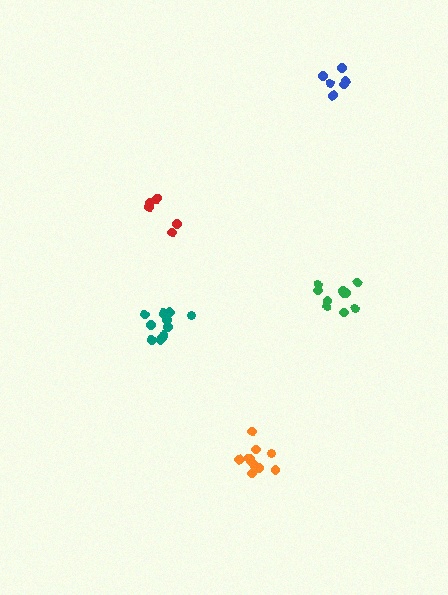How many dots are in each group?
Group 1: 11 dots, Group 2: 11 dots, Group 3: 10 dots, Group 4: 5 dots, Group 5: 6 dots (43 total).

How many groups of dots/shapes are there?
There are 5 groups.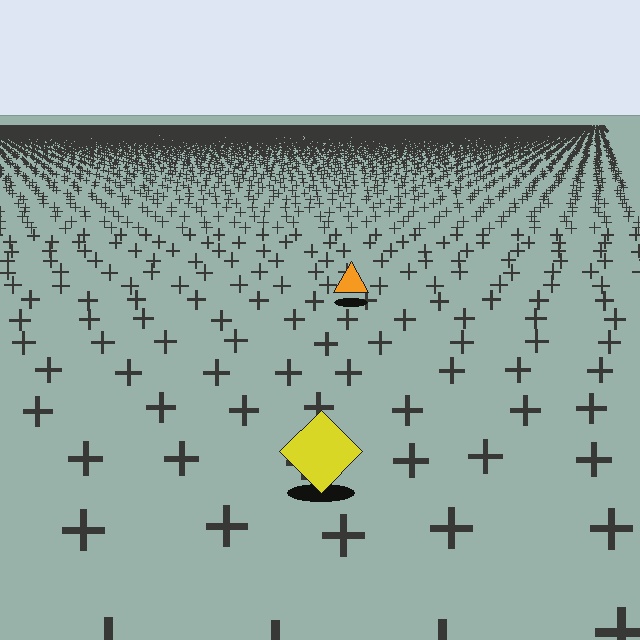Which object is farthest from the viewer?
The orange triangle is farthest from the viewer. It appears smaller and the ground texture around it is denser.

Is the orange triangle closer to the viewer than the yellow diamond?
No. The yellow diamond is closer — you can tell from the texture gradient: the ground texture is coarser near it.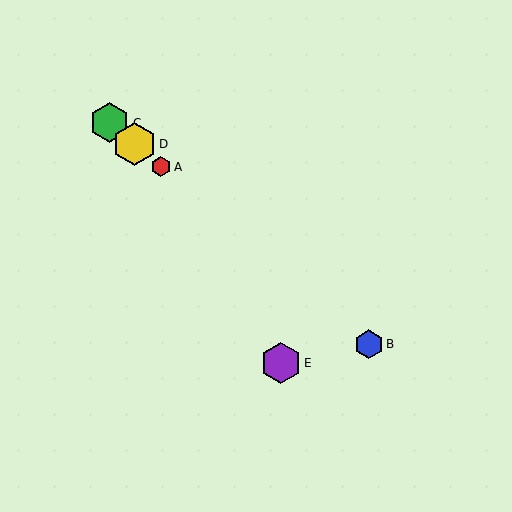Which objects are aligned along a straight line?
Objects A, B, C, D are aligned along a straight line.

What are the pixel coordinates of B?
Object B is at (369, 344).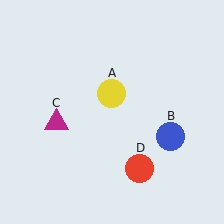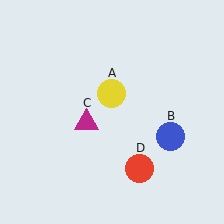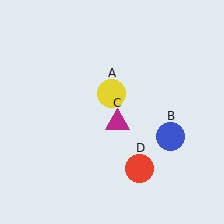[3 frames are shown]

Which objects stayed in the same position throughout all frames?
Yellow circle (object A) and blue circle (object B) and red circle (object D) remained stationary.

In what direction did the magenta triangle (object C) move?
The magenta triangle (object C) moved right.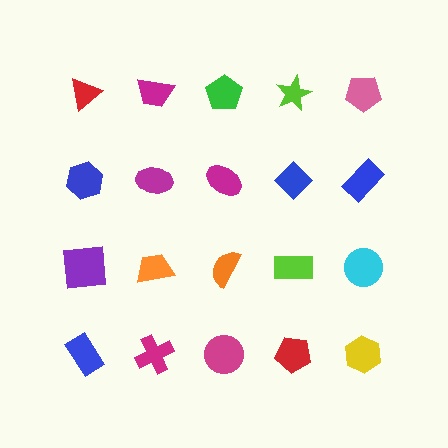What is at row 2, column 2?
A magenta ellipse.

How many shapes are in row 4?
5 shapes.